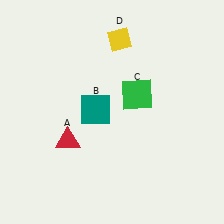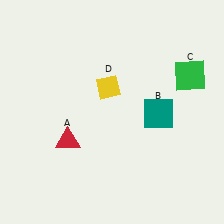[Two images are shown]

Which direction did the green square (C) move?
The green square (C) moved right.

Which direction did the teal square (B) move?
The teal square (B) moved right.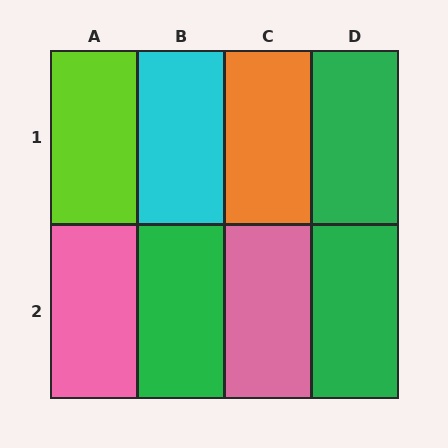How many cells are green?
3 cells are green.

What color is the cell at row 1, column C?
Orange.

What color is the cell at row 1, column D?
Green.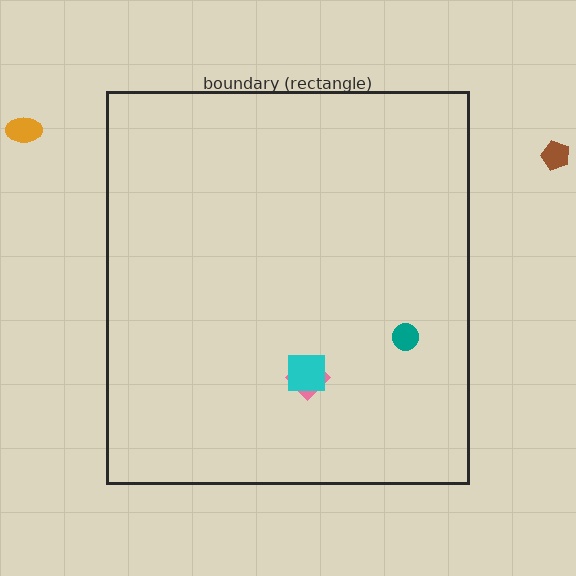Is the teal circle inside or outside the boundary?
Inside.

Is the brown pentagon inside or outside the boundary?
Outside.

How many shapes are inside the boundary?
3 inside, 2 outside.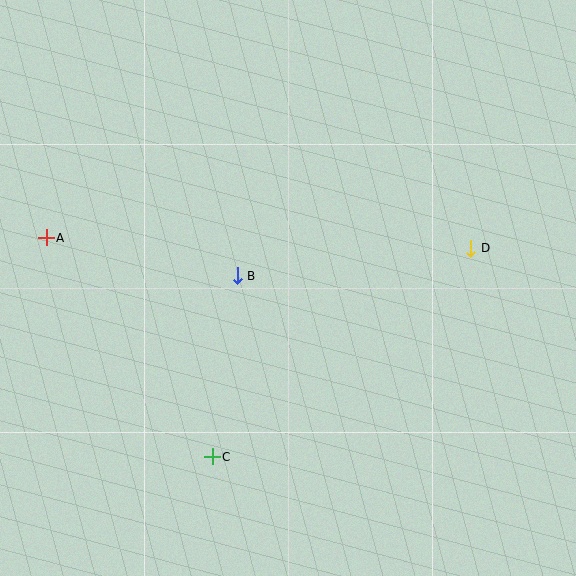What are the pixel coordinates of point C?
Point C is at (212, 457).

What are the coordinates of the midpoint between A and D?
The midpoint between A and D is at (258, 243).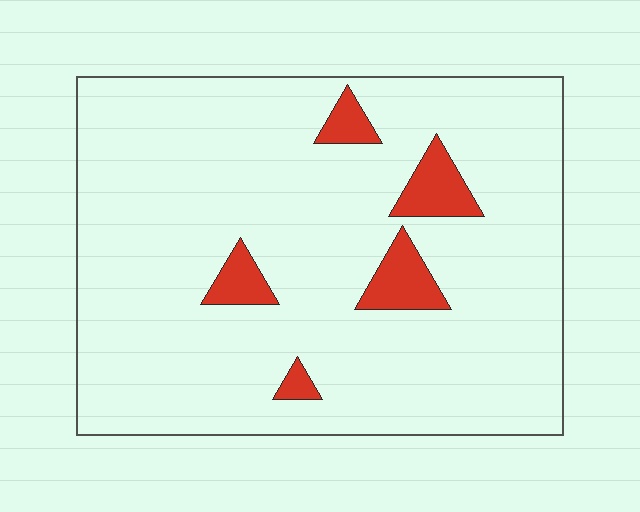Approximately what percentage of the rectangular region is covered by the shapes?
Approximately 10%.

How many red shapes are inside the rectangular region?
5.